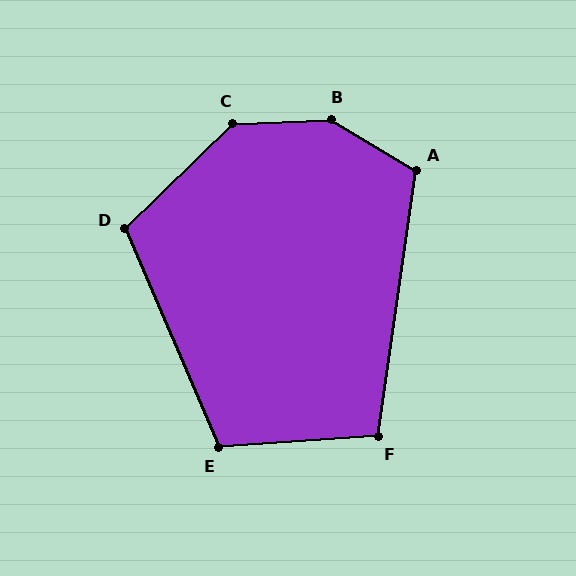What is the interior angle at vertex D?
Approximately 111 degrees (obtuse).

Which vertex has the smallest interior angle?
F, at approximately 102 degrees.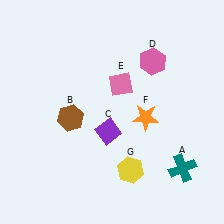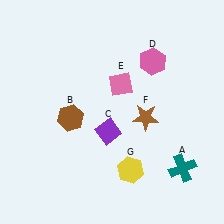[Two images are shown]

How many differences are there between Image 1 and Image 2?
There is 1 difference between the two images.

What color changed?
The star (F) changed from orange in Image 1 to brown in Image 2.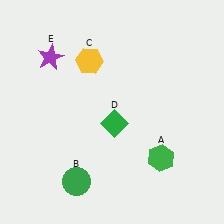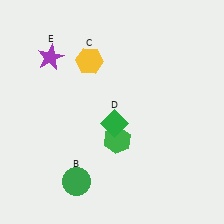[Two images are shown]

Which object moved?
The green hexagon (A) moved left.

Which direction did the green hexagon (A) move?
The green hexagon (A) moved left.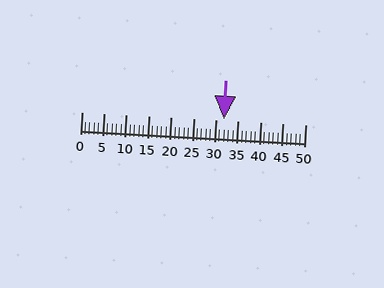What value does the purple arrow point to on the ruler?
The purple arrow points to approximately 32.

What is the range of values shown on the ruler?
The ruler shows values from 0 to 50.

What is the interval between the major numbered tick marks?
The major tick marks are spaced 5 units apart.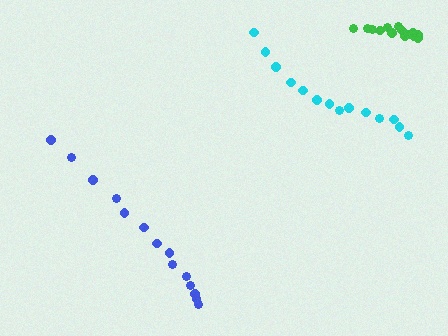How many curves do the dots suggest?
There are 3 distinct paths.